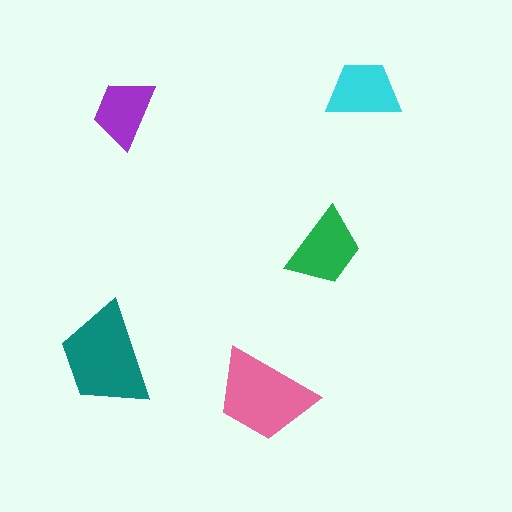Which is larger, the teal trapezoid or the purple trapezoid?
The teal one.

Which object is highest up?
The cyan trapezoid is topmost.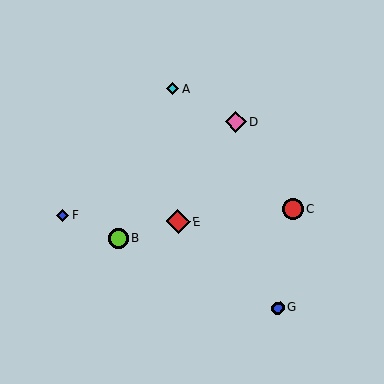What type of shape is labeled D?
Shape D is a pink diamond.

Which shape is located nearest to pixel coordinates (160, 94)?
The cyan diamond (labeled A) at (173, 89) is nearest to that location.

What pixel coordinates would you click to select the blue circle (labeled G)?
Click at (278, 308) to select the blue circle G.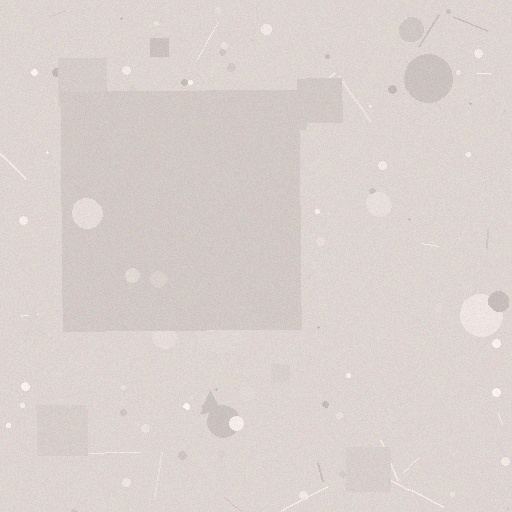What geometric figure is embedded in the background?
A square is embedded in the background.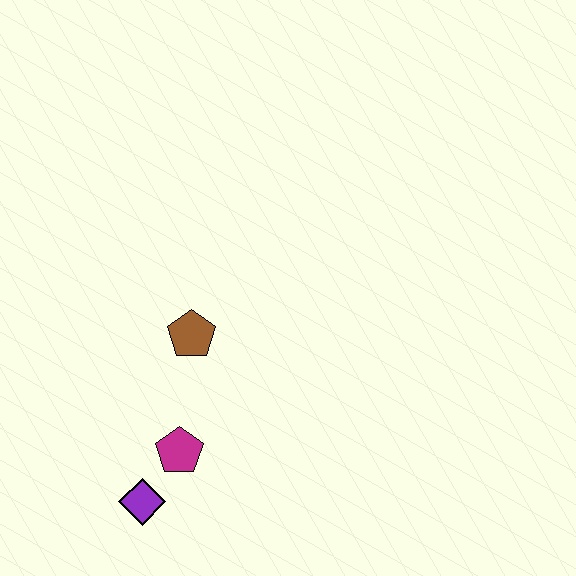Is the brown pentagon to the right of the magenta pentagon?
Yes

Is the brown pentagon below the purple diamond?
No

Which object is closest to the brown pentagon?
The magenta pentagon is closest to the brown pentagon.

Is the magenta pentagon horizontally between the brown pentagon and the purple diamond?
Yes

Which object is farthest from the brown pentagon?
The purple diamond is farthest from the brown pentagon.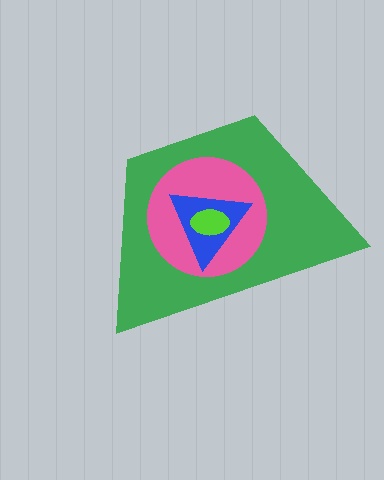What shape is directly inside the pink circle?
The blue triangle.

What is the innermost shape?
The lime ellipse.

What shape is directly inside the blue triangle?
The lime ellipse.